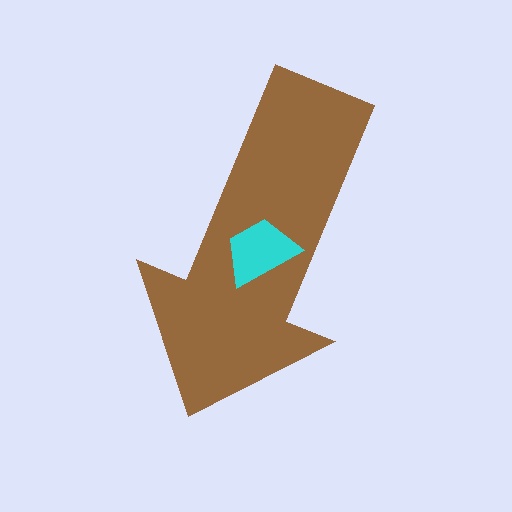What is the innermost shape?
The cyan trapezoid.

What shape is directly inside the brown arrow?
The cyan trapezoid.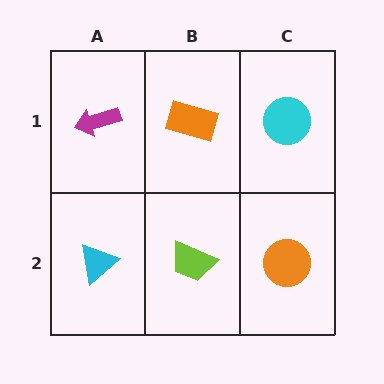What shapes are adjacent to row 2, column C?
A cyan circle (row 1, column C), a lime trapezoid (row 2, column B).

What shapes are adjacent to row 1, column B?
A lime trapezoid (row 2, column B), a magenta arrow (row 1, column A), a cyan circle (row 1, column C).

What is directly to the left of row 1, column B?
A magenta arrow.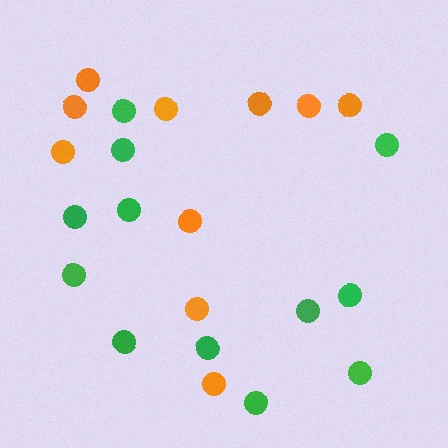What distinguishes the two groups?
There are 2 groups: one group of green circles (12) and one group of orange circles (10).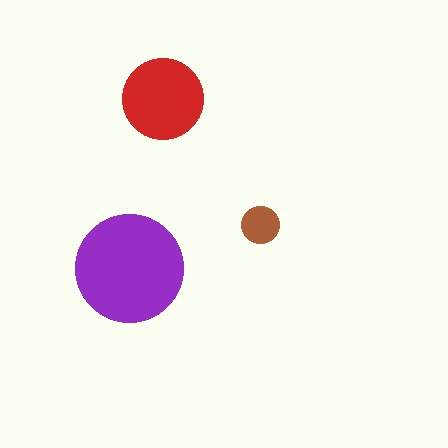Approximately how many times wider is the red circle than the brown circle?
About 2 times wider.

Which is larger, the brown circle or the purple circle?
The purple one.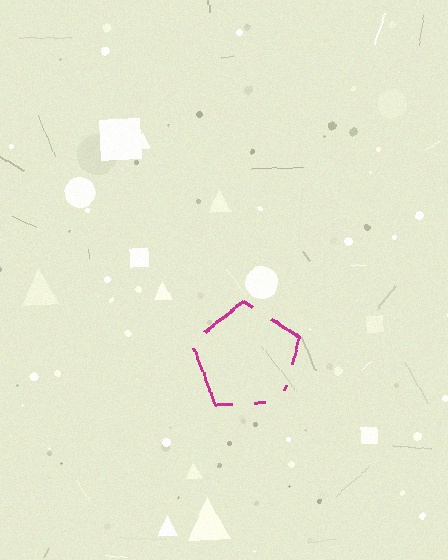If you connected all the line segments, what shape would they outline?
They would outline a pentagon.